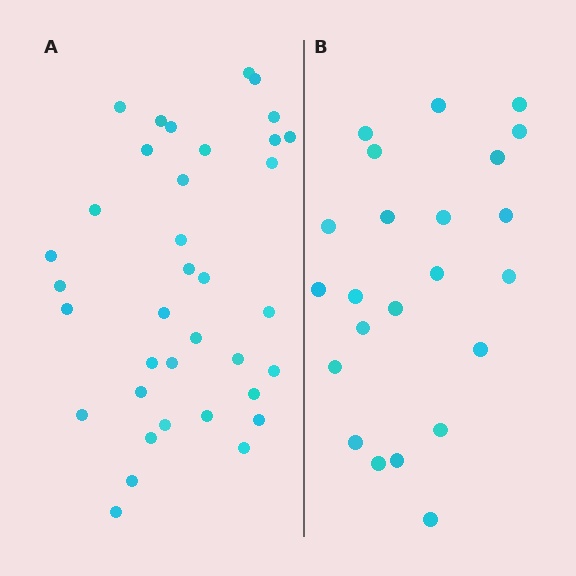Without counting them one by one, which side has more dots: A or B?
Region A (the left region) has more dots.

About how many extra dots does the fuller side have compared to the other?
Region A has approximately 15 more dots than region B.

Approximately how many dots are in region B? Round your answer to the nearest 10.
About 20 dots. (The exact count is 23, which rounds to 20.)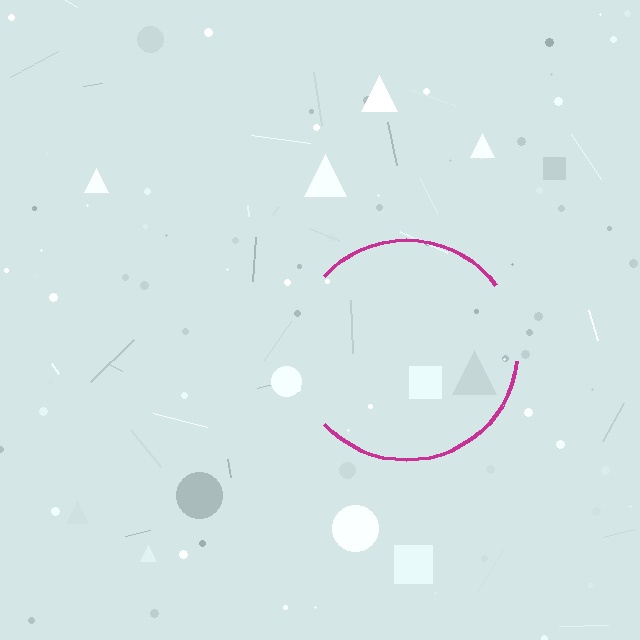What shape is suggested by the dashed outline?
The dashed outline suggests a circle.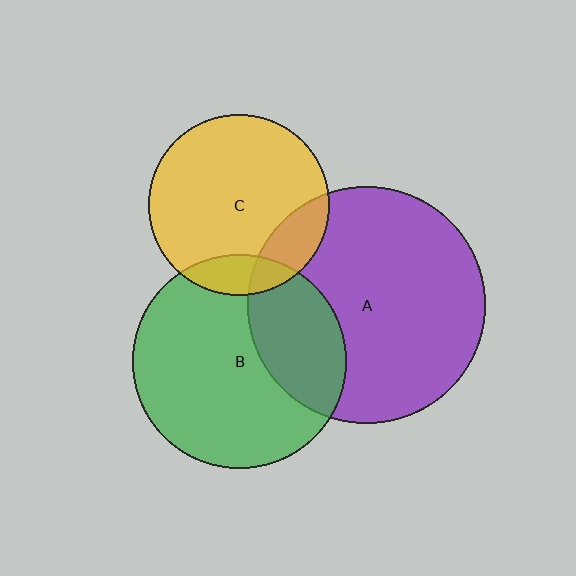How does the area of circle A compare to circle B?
Approximately 1.2 times.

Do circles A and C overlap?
Yes.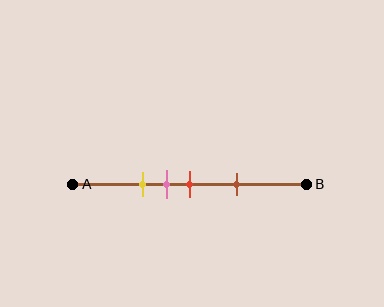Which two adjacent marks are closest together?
The pink and red marks are the closest adjacent pair.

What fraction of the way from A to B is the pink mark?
The pink mark is approximately 40% (0.4) of the way from A to B.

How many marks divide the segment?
There are 4 marks dividing the segment.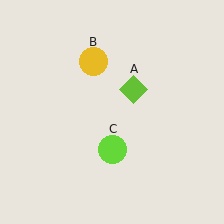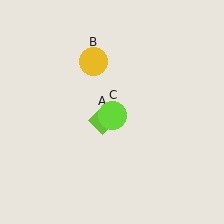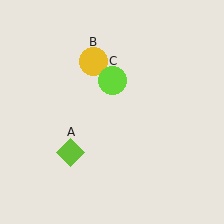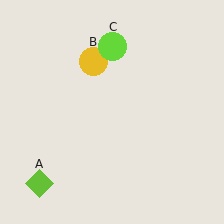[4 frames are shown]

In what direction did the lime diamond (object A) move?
The lime diamond (object A) moved down and to the left.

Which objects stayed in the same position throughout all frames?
Yellow circle (object B) remained stationary.